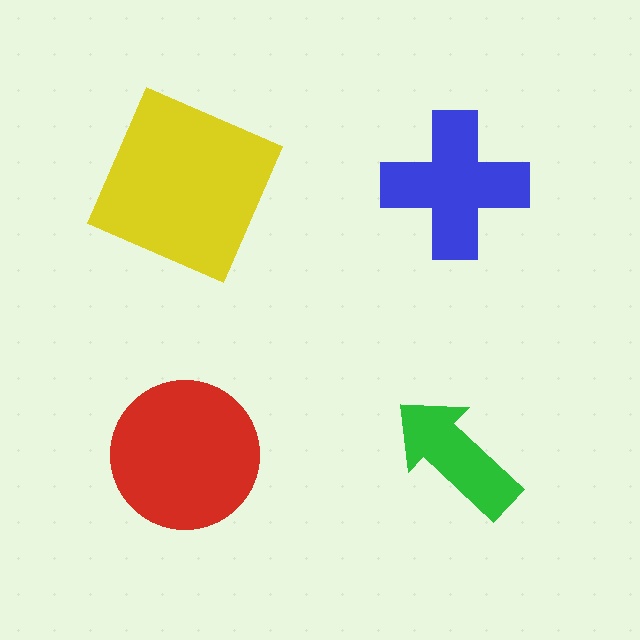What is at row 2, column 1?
A red circle.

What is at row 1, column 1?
A yellow square.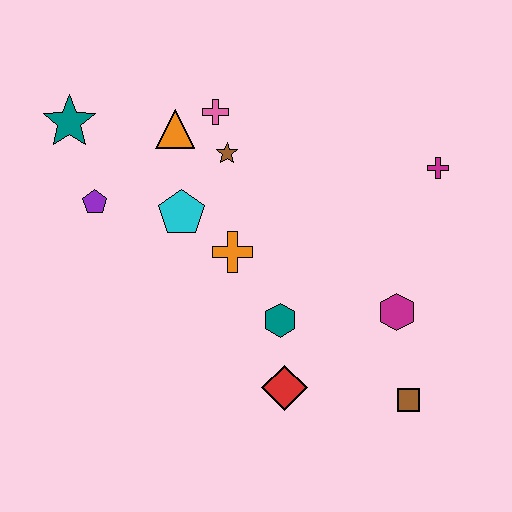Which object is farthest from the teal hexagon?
The teal star is farthest from the teal hexagon.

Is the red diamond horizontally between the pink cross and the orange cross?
No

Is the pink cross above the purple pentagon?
Yes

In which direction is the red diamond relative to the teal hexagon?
The red diamond is below the teal hexagon.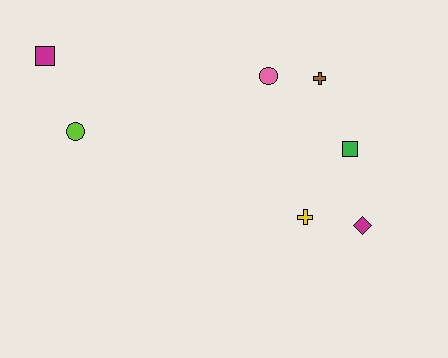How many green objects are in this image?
There is 1 green object.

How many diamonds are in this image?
There is 1 diamond.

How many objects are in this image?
There are 7 objects.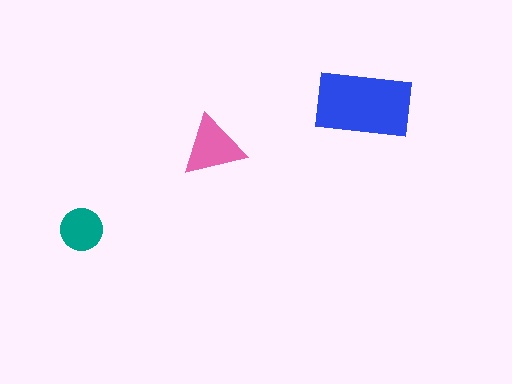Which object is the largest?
The blue rectangle.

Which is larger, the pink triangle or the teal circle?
The pink triangle.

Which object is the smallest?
The teal circle.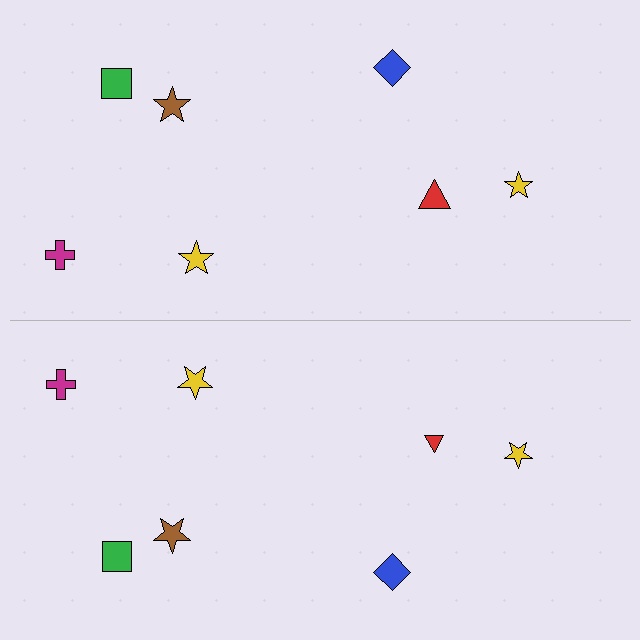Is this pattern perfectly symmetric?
No, the pattern is not perfectly symmetric. The red triangle on the bottom side has a different size than its mirror counterpart.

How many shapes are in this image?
There are 14 shapes in this image.